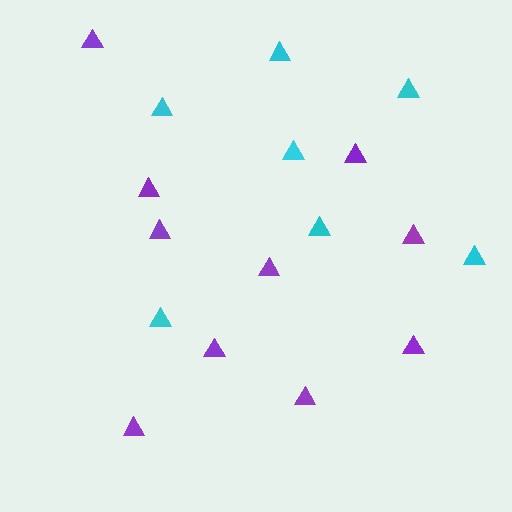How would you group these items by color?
There are 2 groups: one group of cyan triangles (7) and one group of purple triangles (10).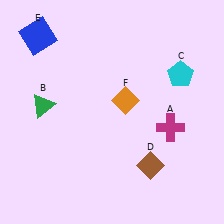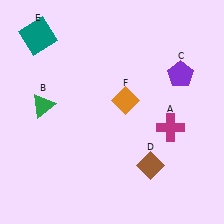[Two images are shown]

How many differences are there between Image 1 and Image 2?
There are 2 differences between the two images.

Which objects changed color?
C changed from cyan to purple. E changed from blue to teal.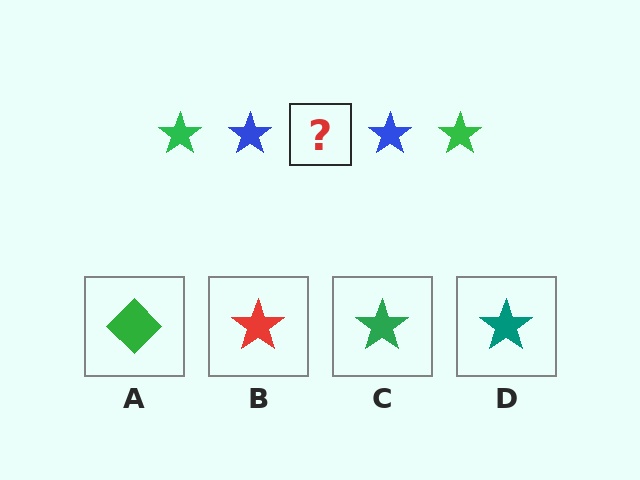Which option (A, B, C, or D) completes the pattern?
C.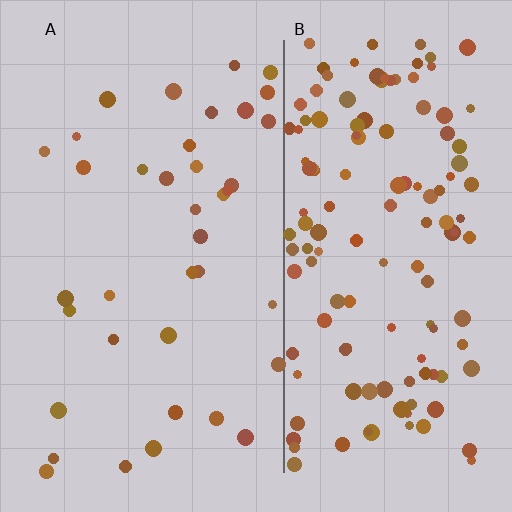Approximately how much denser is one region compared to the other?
Approximately 3.7× — region B over region A.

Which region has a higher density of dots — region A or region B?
B (the right).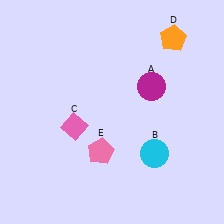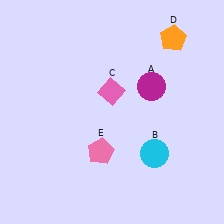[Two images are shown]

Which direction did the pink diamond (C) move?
The pink diamond (C) moved right.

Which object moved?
The pink diamond (C) moved right.